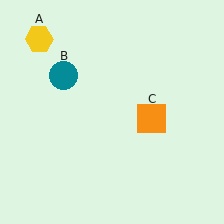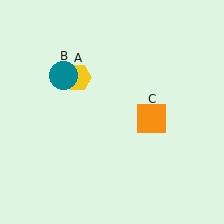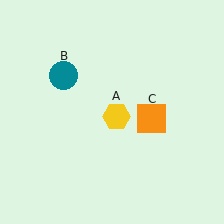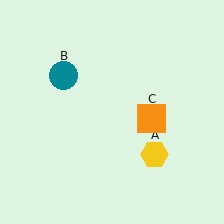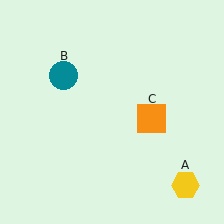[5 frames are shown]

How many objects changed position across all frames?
1 object changed position: yellow hexagon (object A).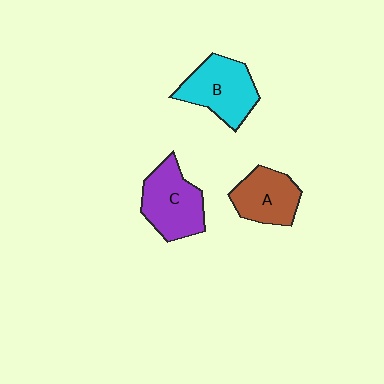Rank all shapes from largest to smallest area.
From largest to smallest: B (cyan), C (purple), A (brown).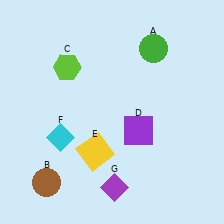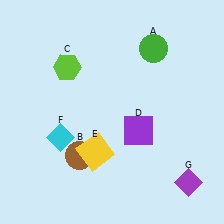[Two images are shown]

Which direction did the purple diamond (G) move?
The purple diamond (G) moved right.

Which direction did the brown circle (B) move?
The brown circle (B) moved right.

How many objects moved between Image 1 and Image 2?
2 objects moved between the two images.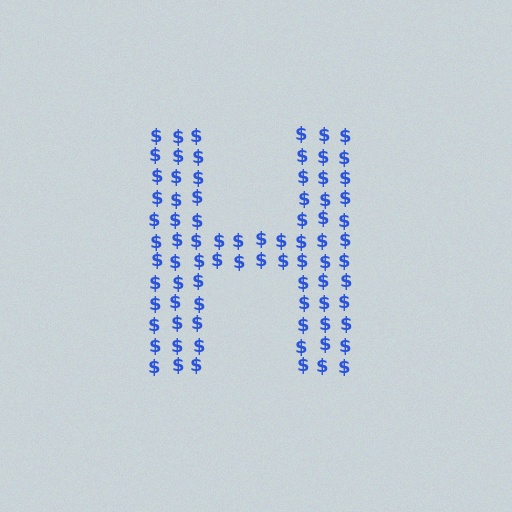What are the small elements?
The small elements are dollar signs.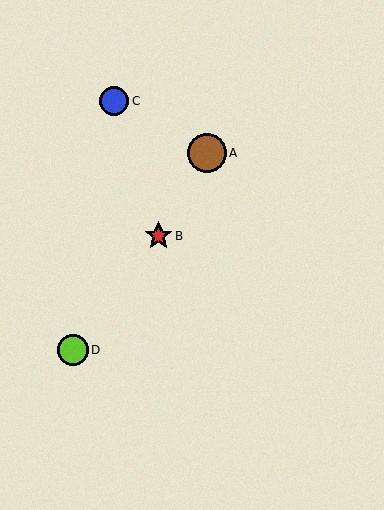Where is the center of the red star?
The center of the red star is at (158, 236).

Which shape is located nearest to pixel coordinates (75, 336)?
The lime circle (labeled D) at (73, 350) is nearest to that location.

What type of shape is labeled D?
Shape D is a lime circle.